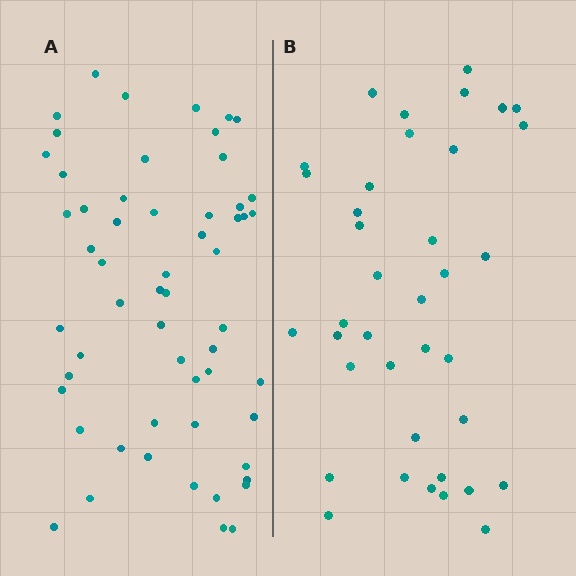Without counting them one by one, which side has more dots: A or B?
Region A (the left region) has more dots.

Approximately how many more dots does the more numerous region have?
Region A has approximately 20 more dots than region B.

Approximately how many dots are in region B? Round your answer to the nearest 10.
About 40 dots. (The exact count is 38, which rounds to 40.)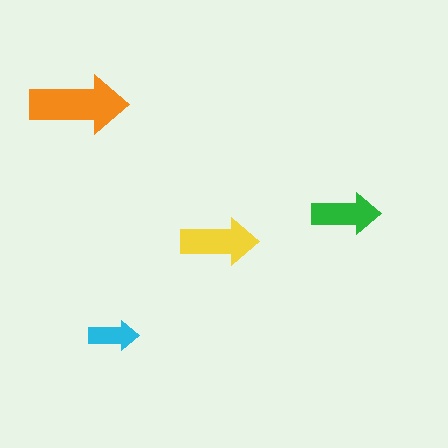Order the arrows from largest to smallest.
the orange one, the yellow one, the green one, the cyan one.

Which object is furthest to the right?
The green arrow is rightmost.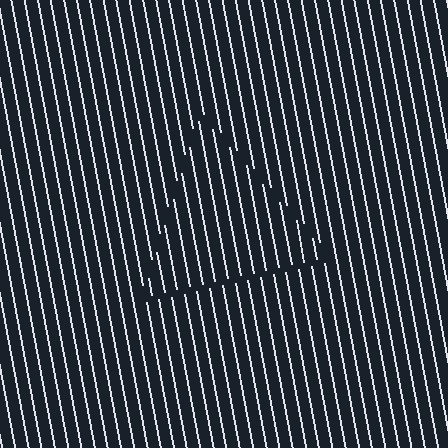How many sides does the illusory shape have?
3 sides — the line-ends trace a triangle.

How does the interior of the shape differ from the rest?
The interior of the shape contains the same grating, shifted by half a period — the contour is defined by the phase discontinuity where line-ends from the inner and outer gratings abut.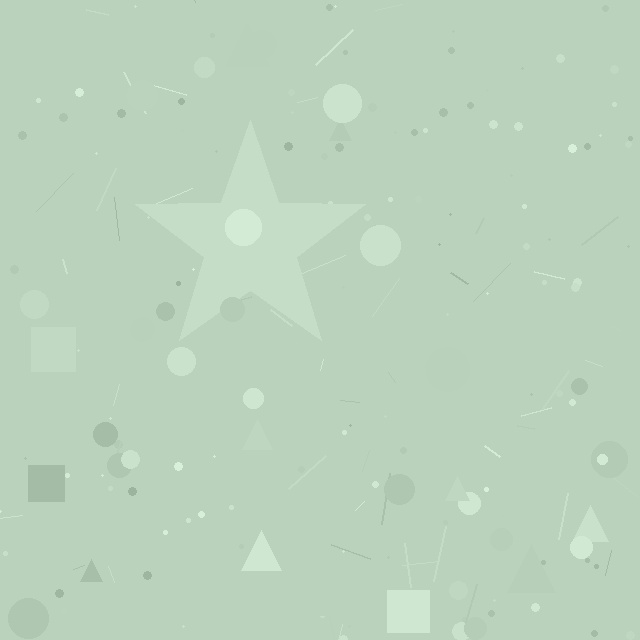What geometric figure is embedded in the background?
A star is embedded in the background.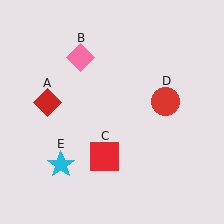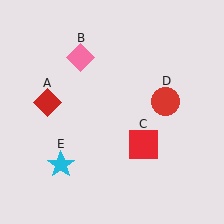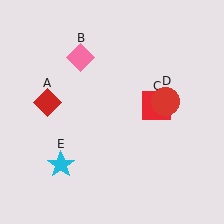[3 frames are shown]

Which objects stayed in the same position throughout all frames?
Red diamond (object A) and pink diamond (object B) and red circle (object D) and cyan star (object E) remained stationary.